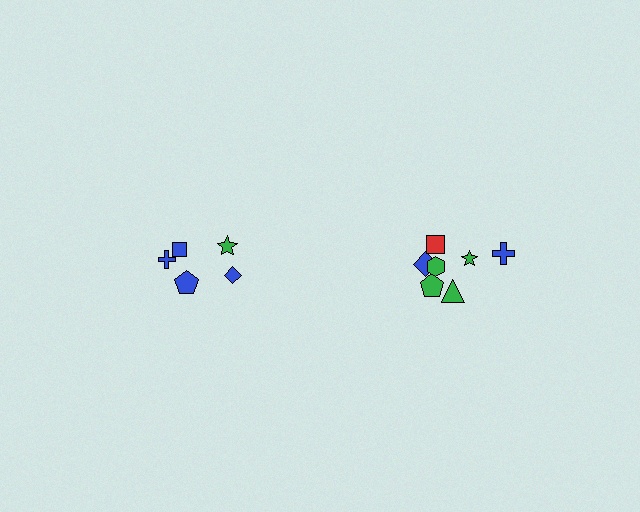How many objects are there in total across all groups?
There are 12 objects.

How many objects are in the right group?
There are 7 objects.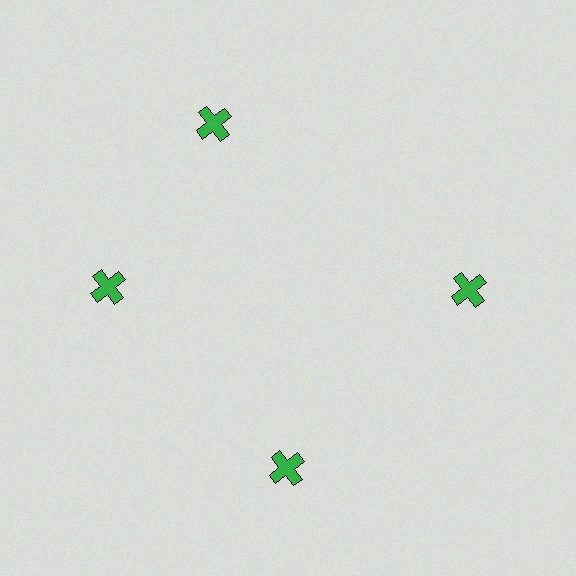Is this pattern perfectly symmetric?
No. The 4 green crosses are arranged in a ring, but one element near the 12 o'clock position is rotated out of alignment along the ring, breaking the 4-fold rotational symmetry.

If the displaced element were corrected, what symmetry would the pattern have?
It would have 4-fold rotational symmetry — the pattern would map onto itself every 90 degrees.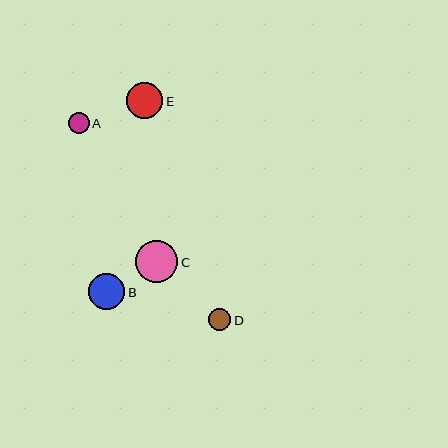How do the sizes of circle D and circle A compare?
Circle D and circle A are approximately the same size.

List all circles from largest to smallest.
From largest to smallest: C, E, B, D, A.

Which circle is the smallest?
Circle A is the smallest with a size of approximately 21 pixels.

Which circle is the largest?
Circle C is the largest with a size of approximately 42 pixels.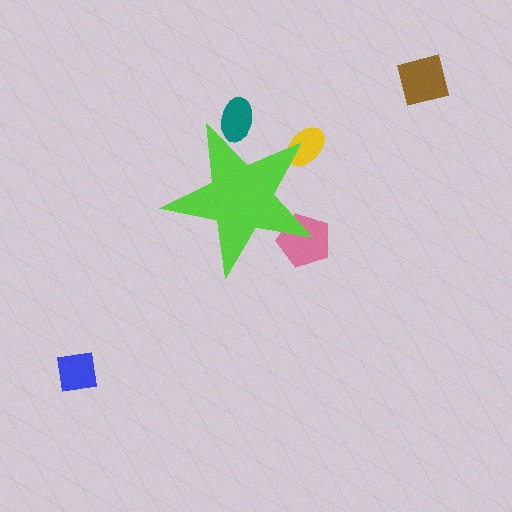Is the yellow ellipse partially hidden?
Yes, the yellow ellipse is partially hidden behind the lime star.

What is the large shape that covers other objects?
A lime star.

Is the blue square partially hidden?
No, the blue square is fully visible.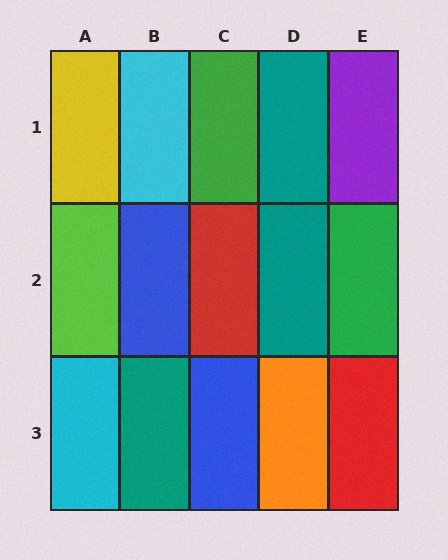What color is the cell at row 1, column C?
Green.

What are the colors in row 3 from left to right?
Cyan, teal, blue, orange, red.